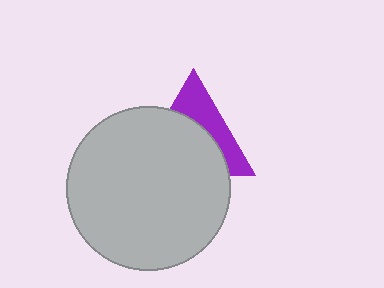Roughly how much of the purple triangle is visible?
A small part of it is visible (roughly 39%).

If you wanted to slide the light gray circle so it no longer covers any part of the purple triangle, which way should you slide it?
Slide it down — that is the most direct way to separate the two shapes.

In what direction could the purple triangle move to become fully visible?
The purple triangle could move up. That would shift it out from behind the light gray circle entirely.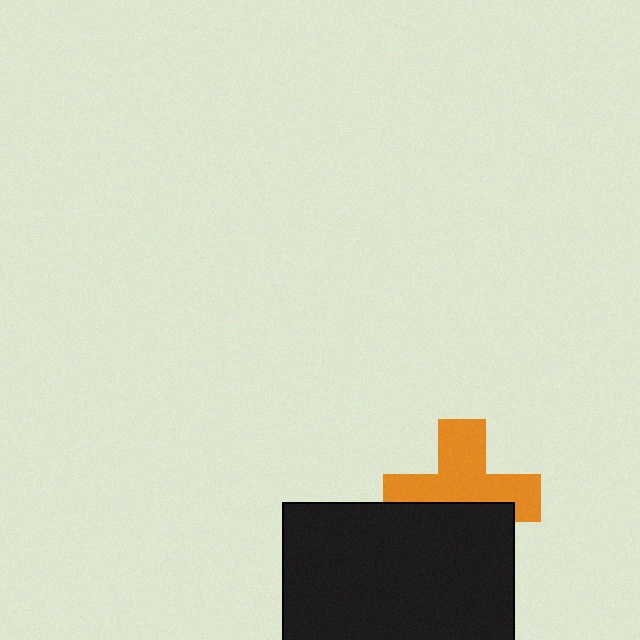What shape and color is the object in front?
The object in front is a black rectangle.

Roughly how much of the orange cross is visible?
About half of it is visible (roughly 59%).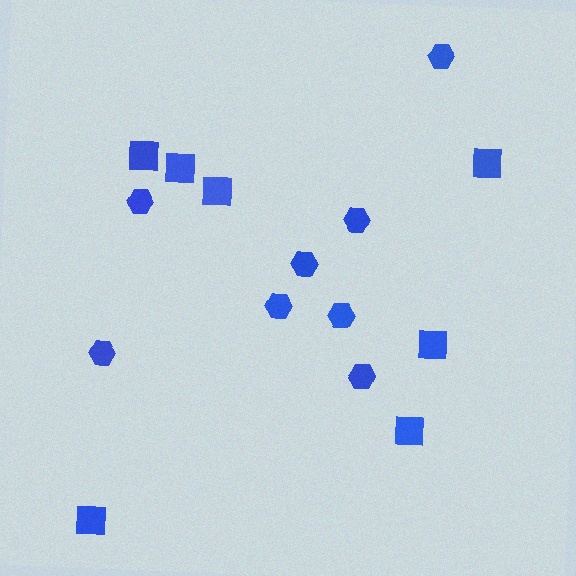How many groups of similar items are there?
There are 2 groups: one group of hexagons (8) and one group of squares (7).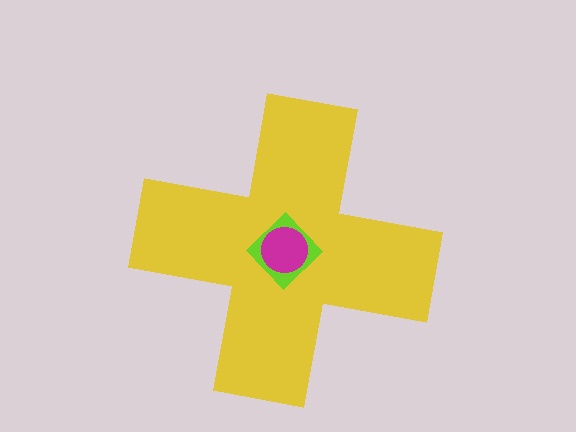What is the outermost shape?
The yellow cross.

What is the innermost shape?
The magenta circle.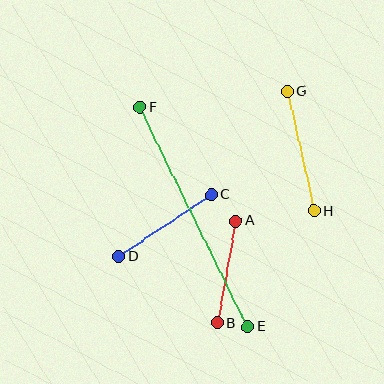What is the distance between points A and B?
The distance is approximately 104 pixels.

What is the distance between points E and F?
The distance is approximately 244 pixels.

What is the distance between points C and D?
The distance is approximately 111 pixels.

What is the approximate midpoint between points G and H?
The midpoint is at approximately (301, 151) pixels.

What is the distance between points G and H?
The distance is approximately 123 pixels.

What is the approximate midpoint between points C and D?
The midpoint is at approximately (165, 225) pixels.